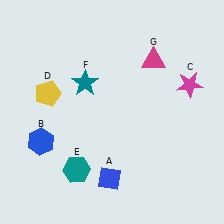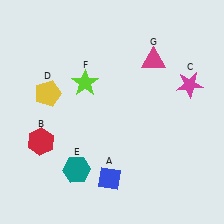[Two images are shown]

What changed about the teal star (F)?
In Image 1, F is teal. In Image 2, it changed to lime.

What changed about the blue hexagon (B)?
In Image 1, B is blue. In Image 2, it changed to red.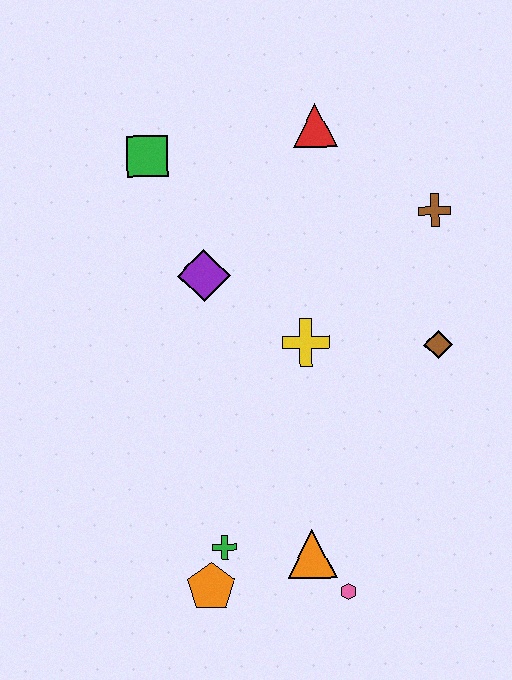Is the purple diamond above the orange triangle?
Yes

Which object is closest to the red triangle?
The brown cross is closest to the red triangle.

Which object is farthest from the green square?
The pink hexagon is farthest from the green square.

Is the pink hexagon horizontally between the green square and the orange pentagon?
No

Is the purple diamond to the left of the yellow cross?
Yes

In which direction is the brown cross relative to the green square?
The brown cross is to the right of the green square.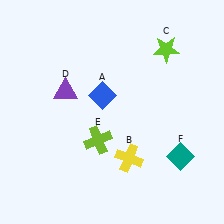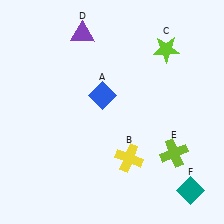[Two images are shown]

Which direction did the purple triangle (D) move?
The purple triangle (D) moved up.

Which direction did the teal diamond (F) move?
The teal diamond (F) moved down.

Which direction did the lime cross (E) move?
The lime cross (E) moved right.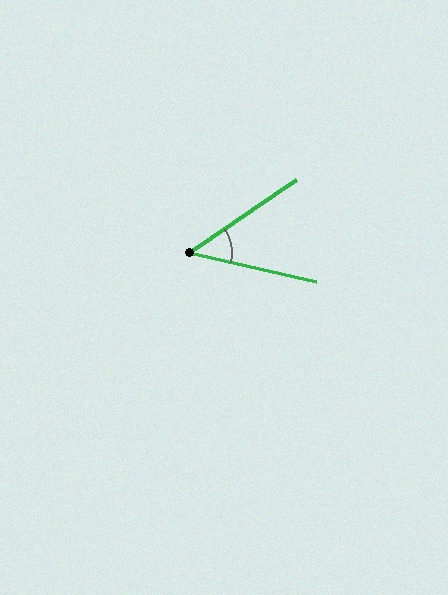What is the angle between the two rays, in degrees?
Approximately 48 degrees.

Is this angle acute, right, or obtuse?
It is acute.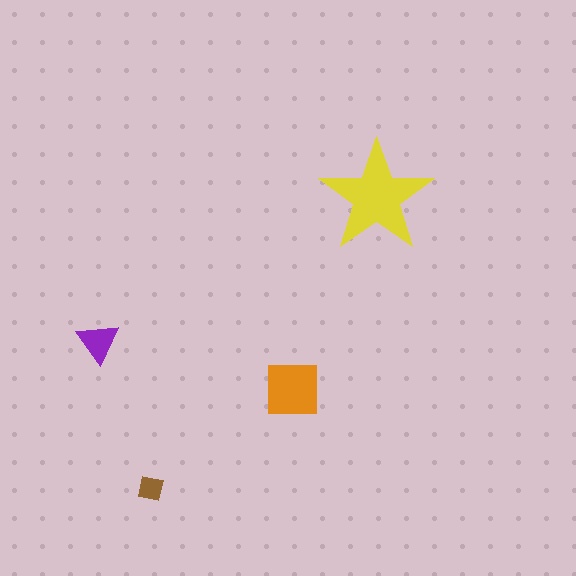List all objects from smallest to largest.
The brown square, the purple triangle, the orange square, the yellow star.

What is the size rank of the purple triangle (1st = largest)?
3rd.